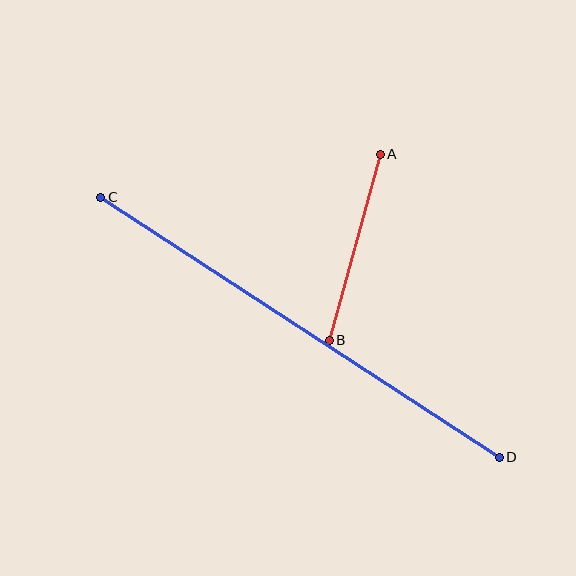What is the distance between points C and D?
The distance is approximately 476 pixels.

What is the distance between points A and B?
The distance is approximately 193 pixels.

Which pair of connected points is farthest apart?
Points C and D are farthest apart.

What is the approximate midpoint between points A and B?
The midpoint is at approximately (355, 247) pixels.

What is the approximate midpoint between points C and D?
The midpoint is at approximately (300, 327) pixels.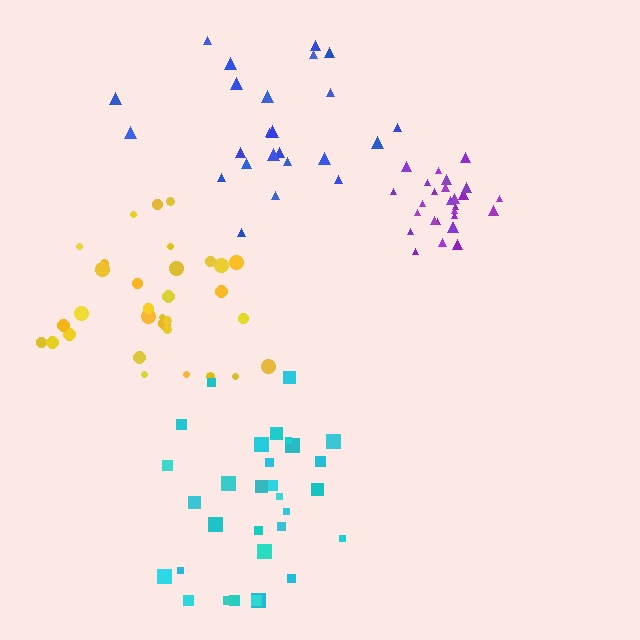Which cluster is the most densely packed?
Purple.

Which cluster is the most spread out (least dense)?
Cyan.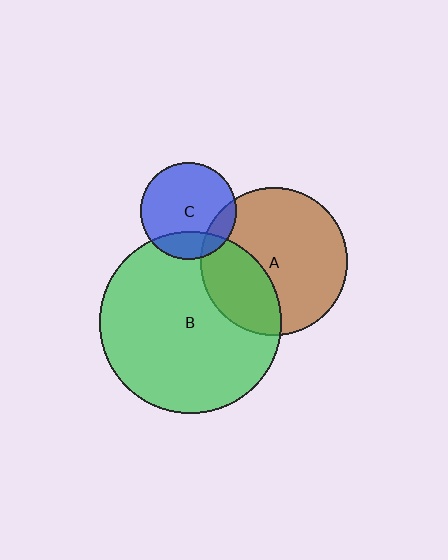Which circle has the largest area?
Circle B (green).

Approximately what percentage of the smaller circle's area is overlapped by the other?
Approximately 15%.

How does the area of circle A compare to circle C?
Approximately 2.3 times.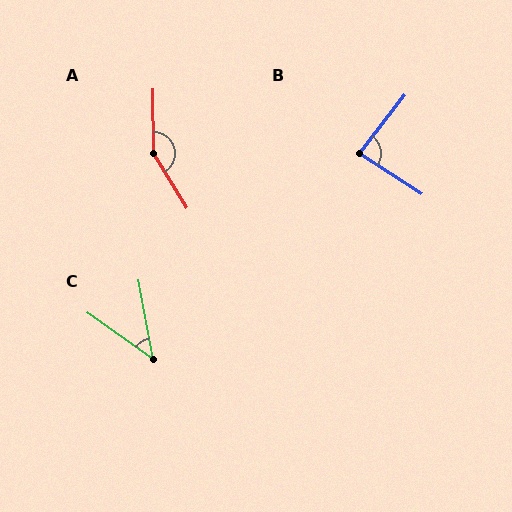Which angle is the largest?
A, at approximately 148 degrees.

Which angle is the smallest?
C, at approximately 45 degrees.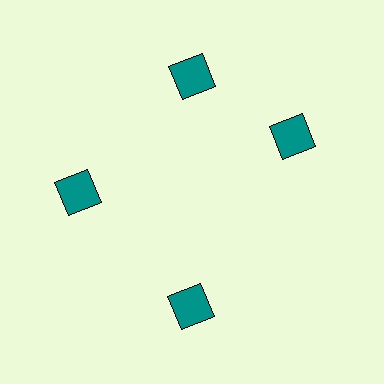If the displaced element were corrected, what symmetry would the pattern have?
It would have 4-fold rotational symmetry — the pattern would map onto itself every 90 degrees.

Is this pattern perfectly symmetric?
No. The 4 teal squares are arranged in a ring, but one element near the 3 o'clock position is rotated out of alignment along the ring, breaking the 4-fold rotational symmetry.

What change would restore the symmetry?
The symmetry would be restored by rotating it back into even spacing with its neighbors so that all 4 squares sit at equal angles and equal distance from the center.